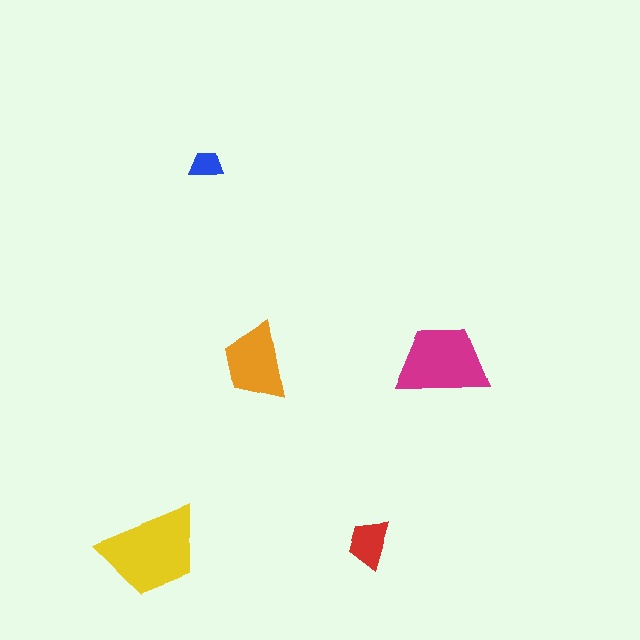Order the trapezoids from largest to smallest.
the yellow one, the magenta one, the orange one, the red one, the blue one.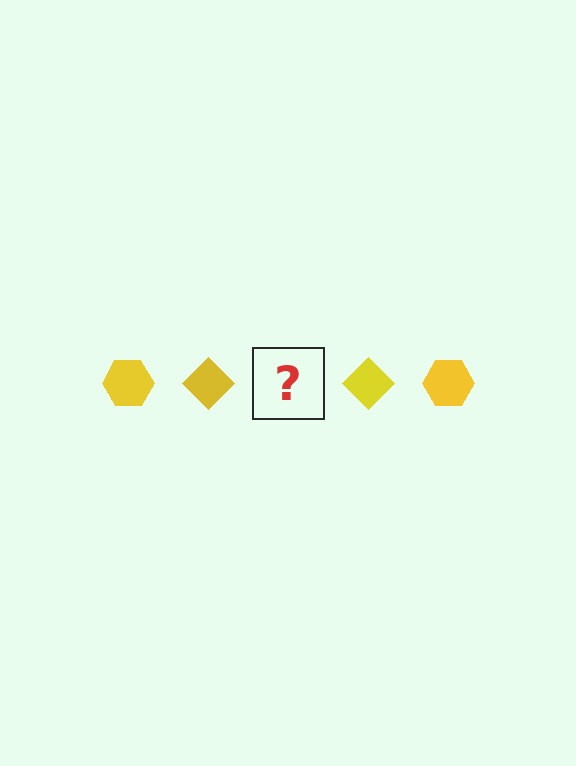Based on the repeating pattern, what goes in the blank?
The blank should be a yellow hexagon.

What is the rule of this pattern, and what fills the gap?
The rule is that the pattern cycles through hexagon, diamond shapes in yellow. The gap should be filled with a yellow hexagon.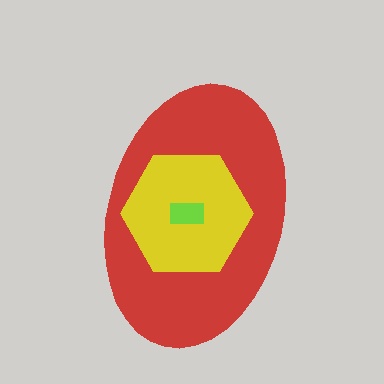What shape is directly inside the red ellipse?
The yellow hexagon.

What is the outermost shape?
The red ellipse.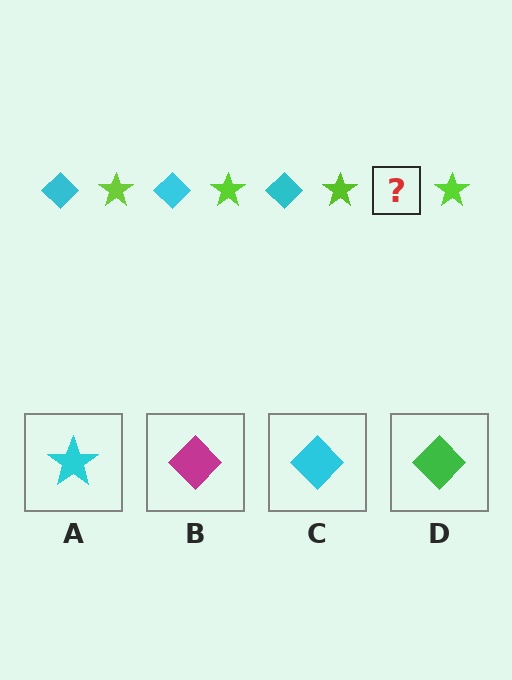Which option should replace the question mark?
Option C.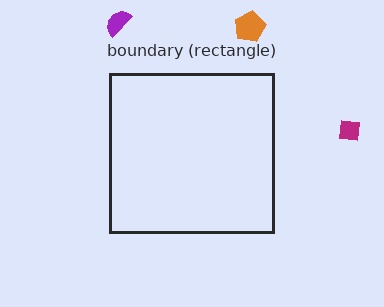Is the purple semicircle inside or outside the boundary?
Outside.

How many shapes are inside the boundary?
0 inside, 3 outside.